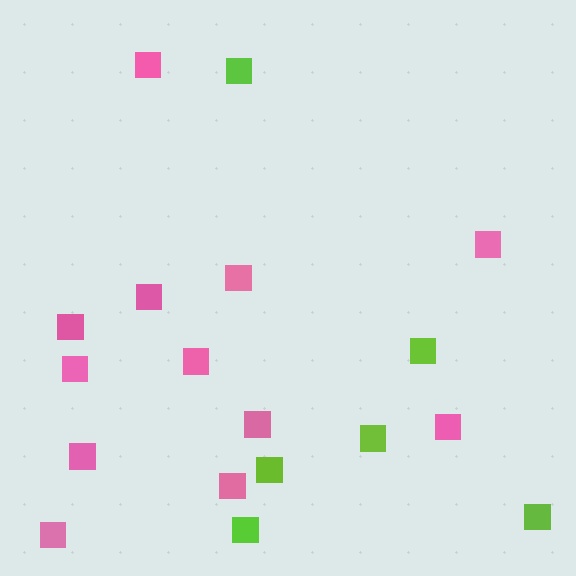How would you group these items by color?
There are 2 groups: one group of lime squares (6) and one group of pink squares (12).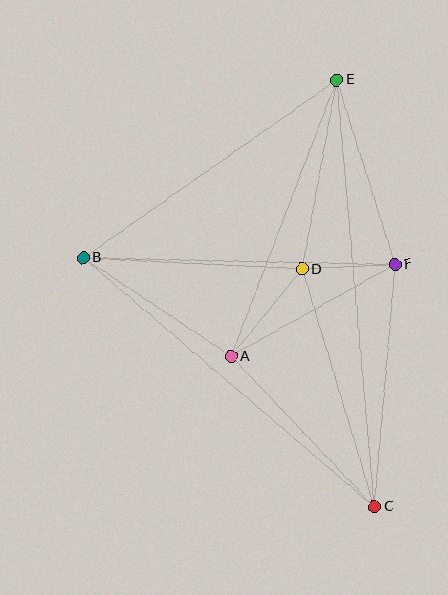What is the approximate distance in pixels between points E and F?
The distance between E and F is approximately 193 pixels.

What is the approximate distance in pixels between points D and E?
The distance between D and E is approximately 192 pixels.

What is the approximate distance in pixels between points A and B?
The distance between A and B is approximately 178 pixels.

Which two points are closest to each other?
Points D and F are closest to each other.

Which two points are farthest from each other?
Points C and E are farthest from each other.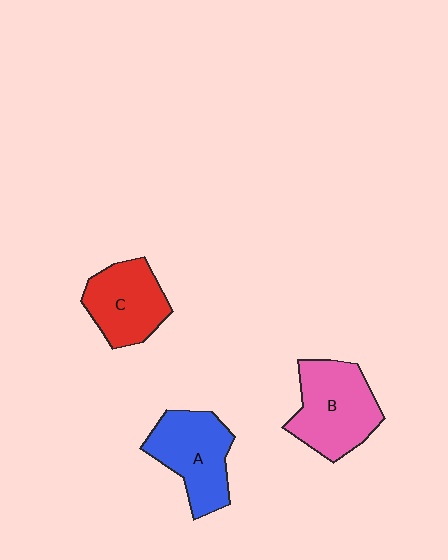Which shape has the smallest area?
Shape C (red).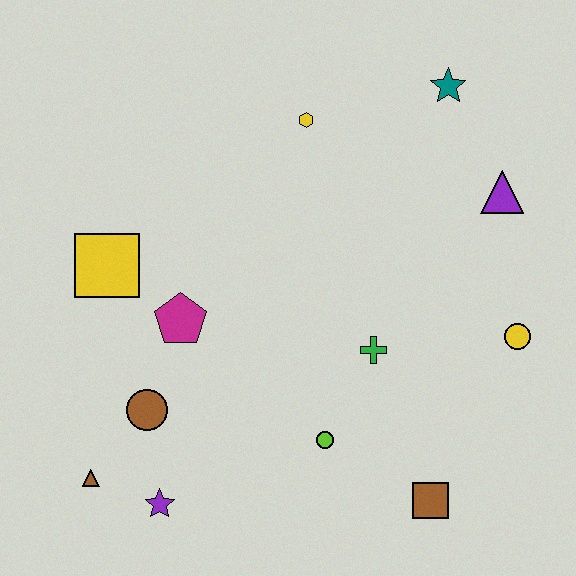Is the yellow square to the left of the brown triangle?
No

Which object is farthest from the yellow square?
The yellow circle is farthest from the yellow square.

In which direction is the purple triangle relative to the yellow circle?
The purple triangle is above the yellow circle.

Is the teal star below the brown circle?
No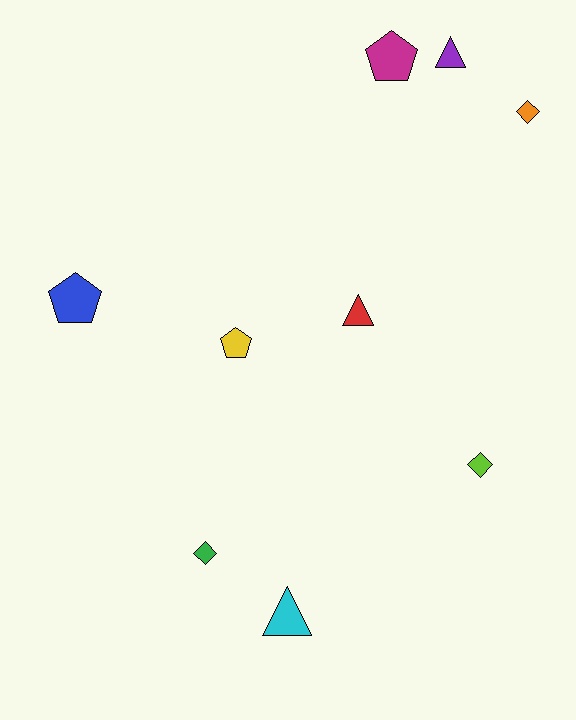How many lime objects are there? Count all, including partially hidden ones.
There is 1 lime object.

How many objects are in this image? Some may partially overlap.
There are 9 objects.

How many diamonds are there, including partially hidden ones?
There are 3 diamonds.